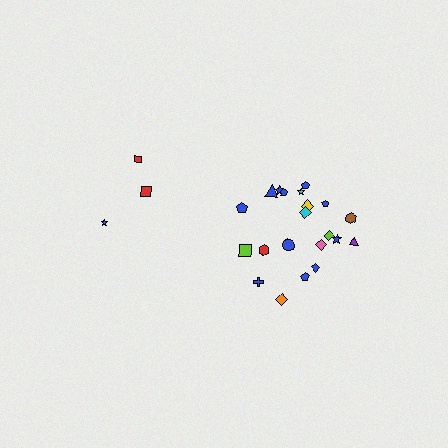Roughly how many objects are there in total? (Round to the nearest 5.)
Roughly 25 objects in total.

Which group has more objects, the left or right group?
The right group.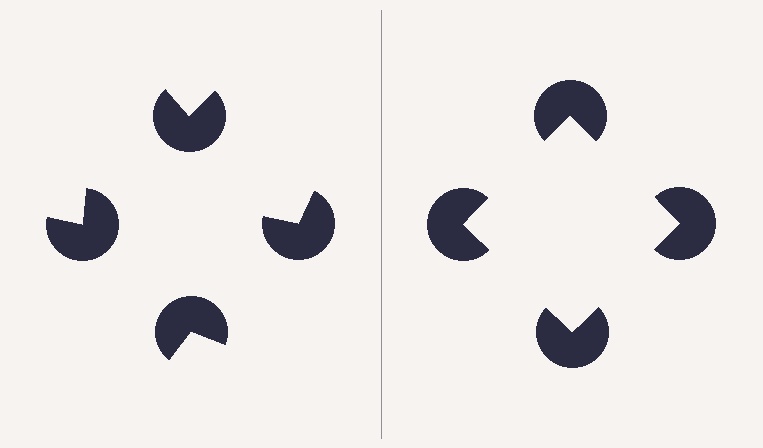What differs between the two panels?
The pac-man discs are positioned identically on both sides; only the wedge orientations differ. On the right they align to a square; on the left they are misaligned.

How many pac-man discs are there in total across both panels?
8 — 4 on each side.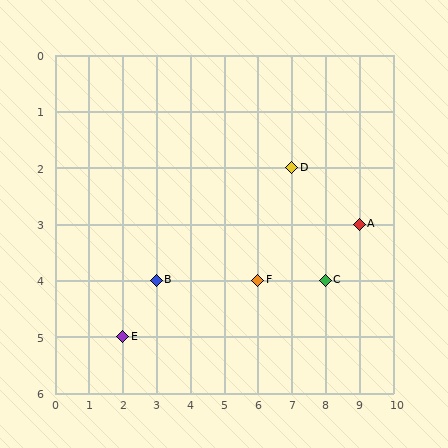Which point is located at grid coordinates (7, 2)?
Point D is at (7, 2).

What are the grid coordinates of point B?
Point B is at grid coordinates (3, 4).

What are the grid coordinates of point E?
Point E is at grid coordinates (2, 5).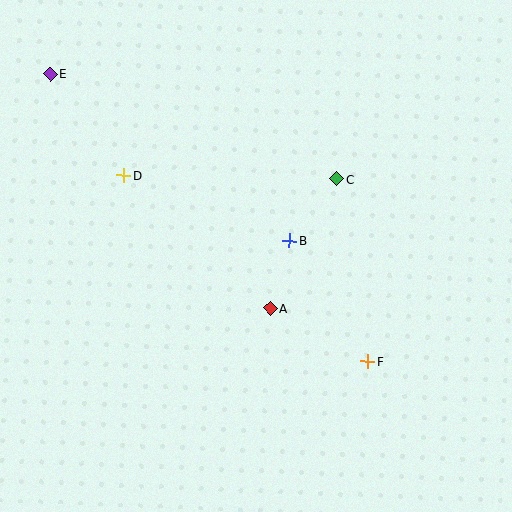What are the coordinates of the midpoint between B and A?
The midpoint between B and A is at (280, 275).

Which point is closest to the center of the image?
Point B at (290, 241) is closest to the center.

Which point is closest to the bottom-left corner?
Point A is closest to the bottom-left corner.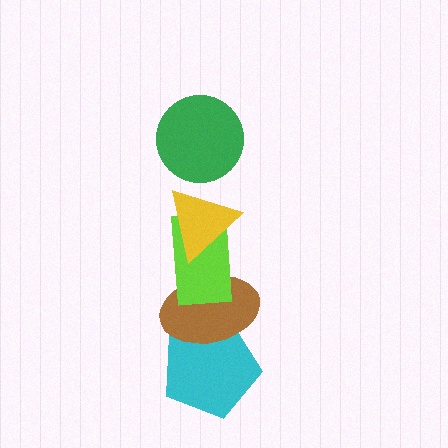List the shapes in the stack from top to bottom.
From top to bottom: the green circle, the yellow triangle, the lime rectangle, the brown ellipse, the cyan pentagon.